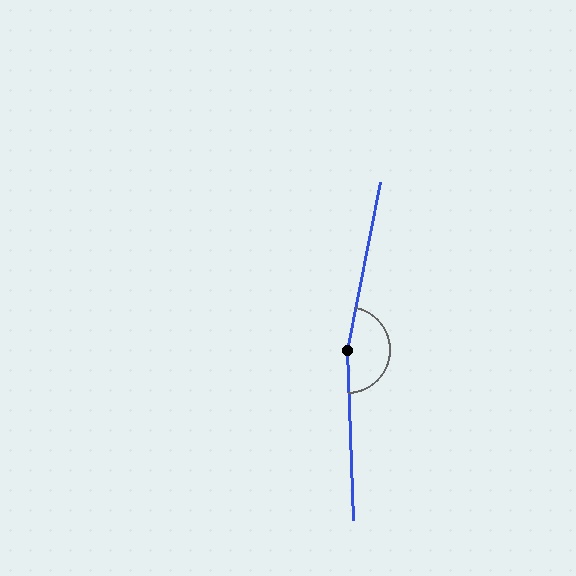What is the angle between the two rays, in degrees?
Approximately 166 degrees.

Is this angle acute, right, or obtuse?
It is obtuse.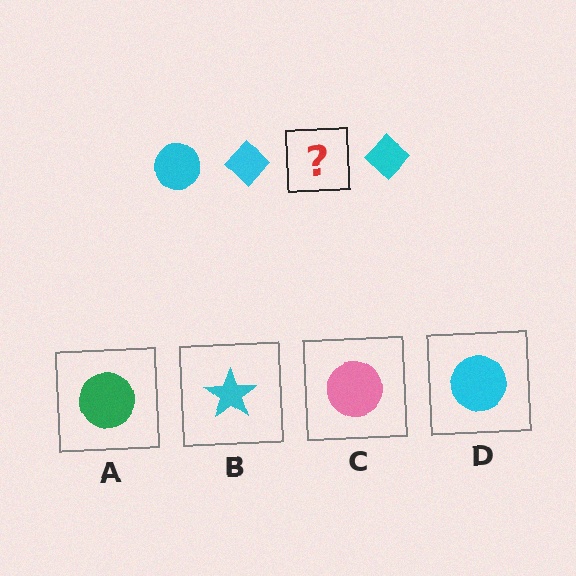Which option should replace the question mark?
Option D.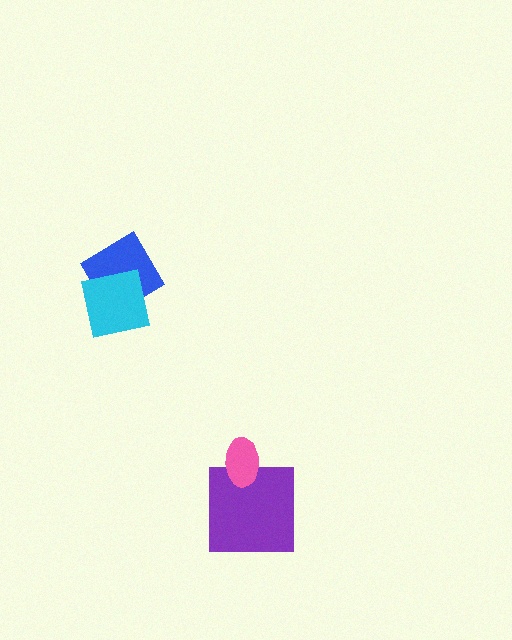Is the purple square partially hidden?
Yes, it is partially covered by another shape.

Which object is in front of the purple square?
The pink ellipse is in front of the purple square.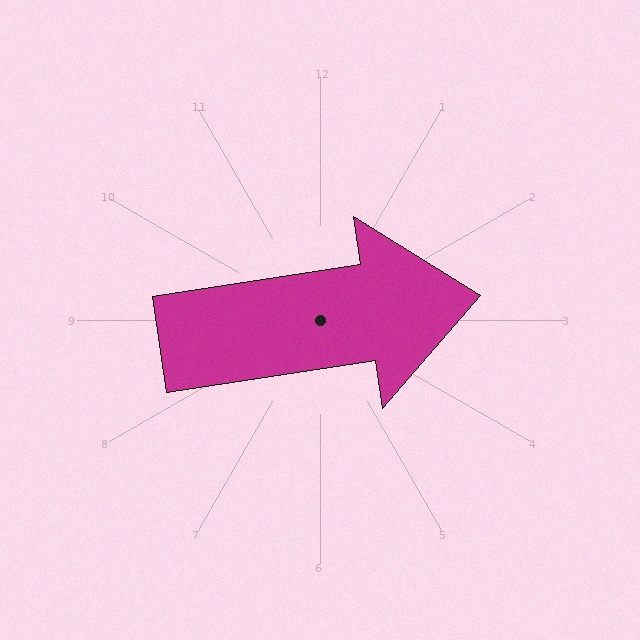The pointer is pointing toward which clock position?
Roughly 3 o'clock.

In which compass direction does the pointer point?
East.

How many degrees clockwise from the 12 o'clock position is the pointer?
Approximately 81 degrees.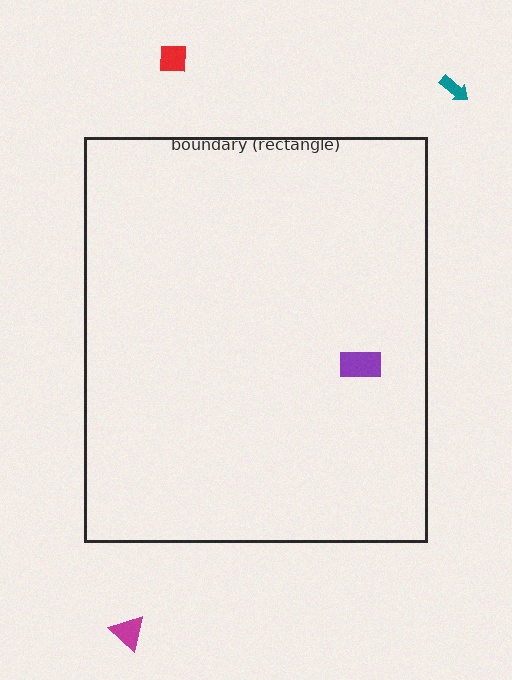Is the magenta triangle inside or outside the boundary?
Outside.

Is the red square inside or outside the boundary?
Outside.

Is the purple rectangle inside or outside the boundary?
Inside.